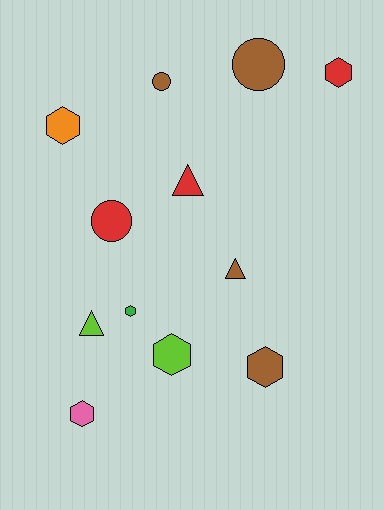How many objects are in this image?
There are 12 objects.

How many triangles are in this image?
There are 3 triangles.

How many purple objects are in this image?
There are no purple objects.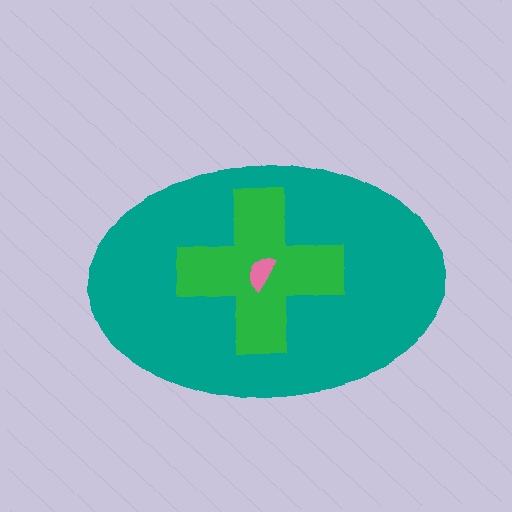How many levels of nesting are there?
3.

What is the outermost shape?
The teal ellipse.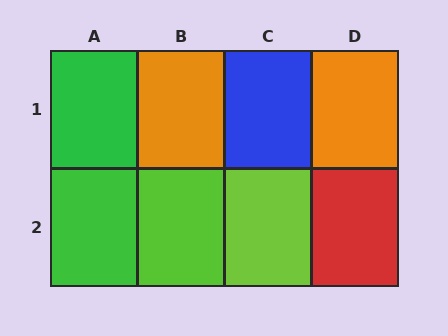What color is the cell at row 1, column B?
Orange.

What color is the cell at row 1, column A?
Green.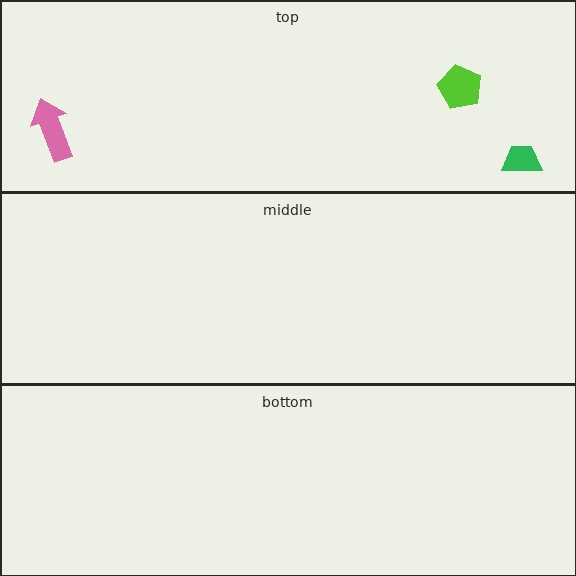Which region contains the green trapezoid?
The top region.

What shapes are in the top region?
The lime pentagon, the pink arrow, the green trapezoid.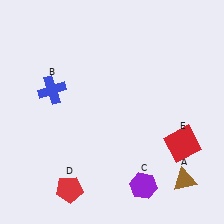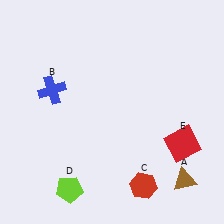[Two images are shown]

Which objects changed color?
C changed from purple to red. D changed from red to lime.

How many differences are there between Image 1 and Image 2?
There are 2 differences between the two images.